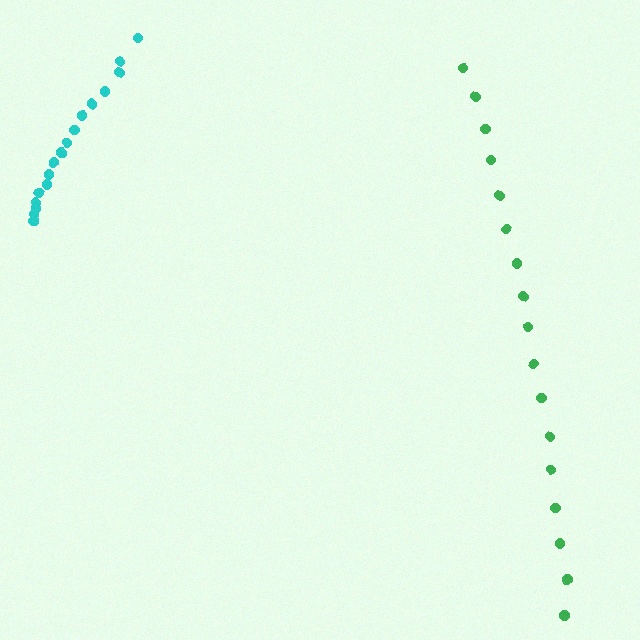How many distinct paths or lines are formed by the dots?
There are 2 distinct paths.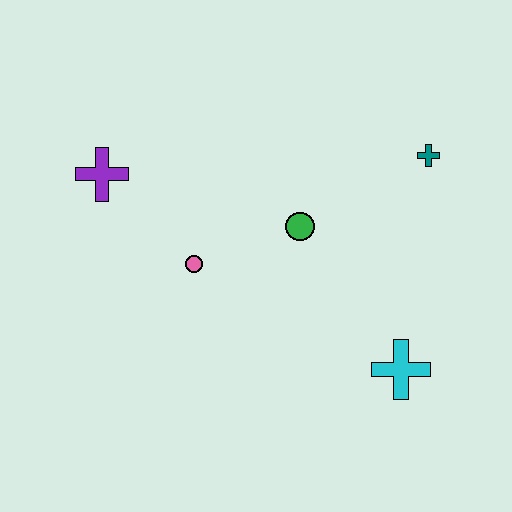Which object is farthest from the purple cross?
The cyan cross is farthest from the purple cross.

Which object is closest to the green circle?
The pink circle is closest to the green circle.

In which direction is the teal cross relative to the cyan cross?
The teal cross is above the cyan cross.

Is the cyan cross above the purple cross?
No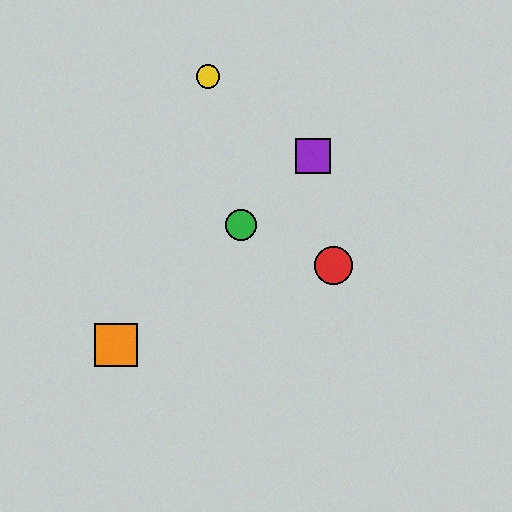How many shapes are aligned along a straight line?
4 shapes (the blue circle, the green circle, the purple square, the orange square) are aligned along a straight line.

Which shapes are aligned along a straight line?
The blue circle, the green circle, the purple square, the orange square are aligned along a straight line.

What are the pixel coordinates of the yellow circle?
The yellow circle is at (208, 77).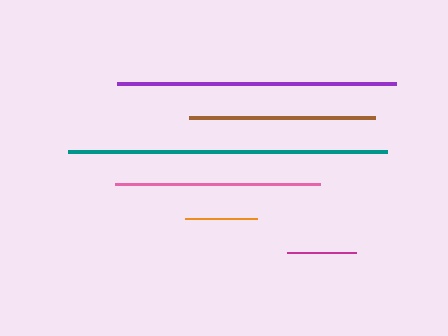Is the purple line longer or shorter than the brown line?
The purple line is longer than the brown line.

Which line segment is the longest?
The teal line is the longest at approximately 319 pixels.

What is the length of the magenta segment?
The magenta segment is approximately 69 pixels long.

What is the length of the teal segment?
The teal segment is approximately 319 pixels long.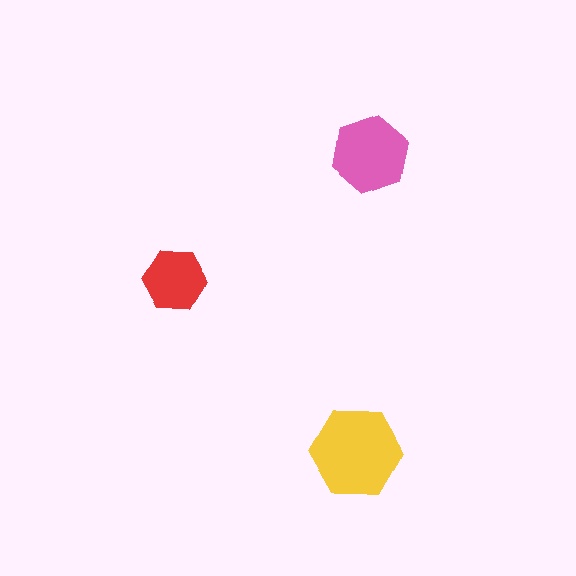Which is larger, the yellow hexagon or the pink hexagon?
The yellow one.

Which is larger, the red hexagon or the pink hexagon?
The pink one.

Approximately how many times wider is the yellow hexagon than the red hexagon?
About 1.5 times wider.